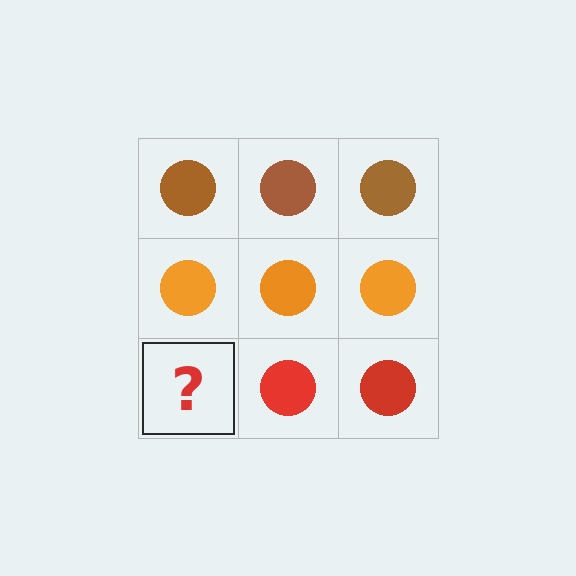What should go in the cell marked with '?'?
The missing cell should contain a red circle.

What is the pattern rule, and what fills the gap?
The rule is that each row has a consistent color. The gap should be filled with a red circle.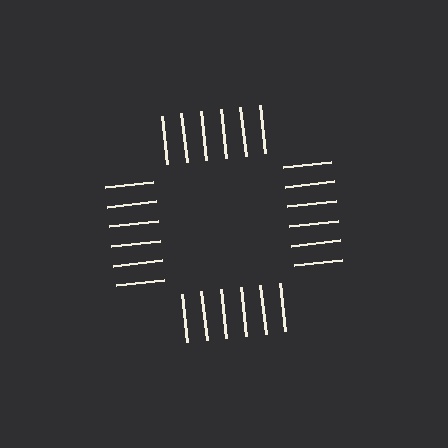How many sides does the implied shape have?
4 sides — the line-ends trace a square.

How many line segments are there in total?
24 — 6 along each of the 4 edges.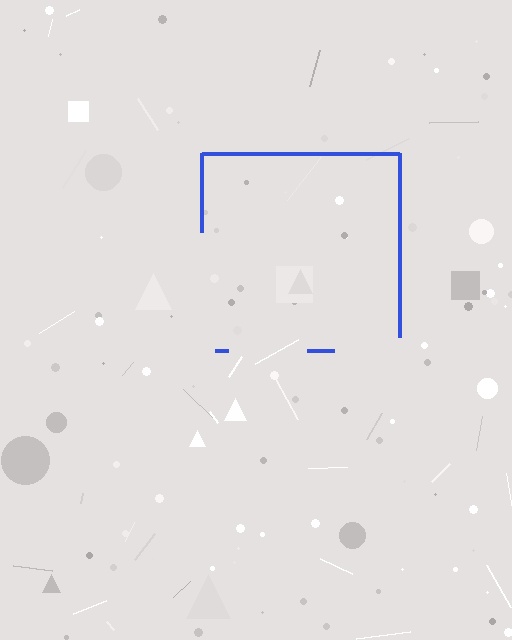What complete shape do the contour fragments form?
The contour fragments form a square.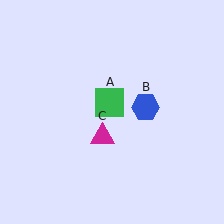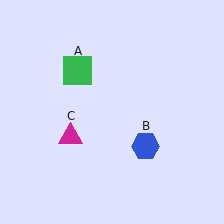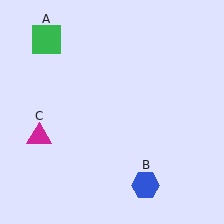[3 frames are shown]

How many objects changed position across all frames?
3 objects changed position: green square (object A), blue hexagon (object B), magenta triangle (object C).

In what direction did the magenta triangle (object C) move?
The magenta triangle (object C) moved left.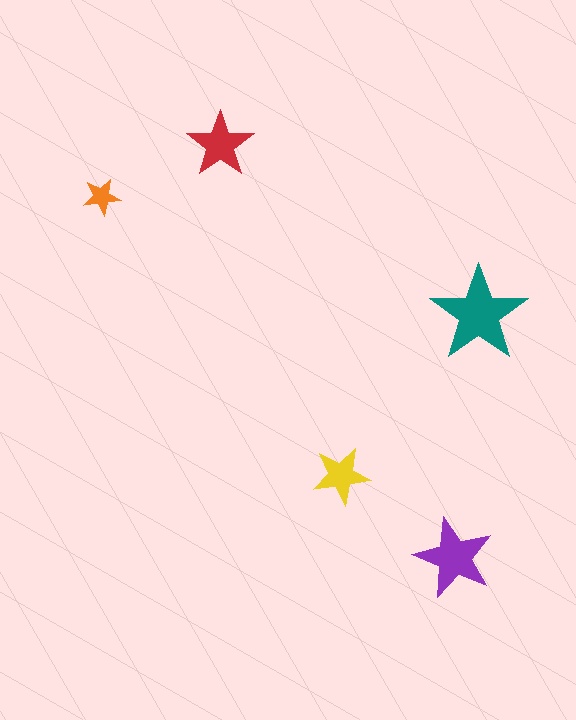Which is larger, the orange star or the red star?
The red one.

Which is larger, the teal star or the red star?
The teal one.